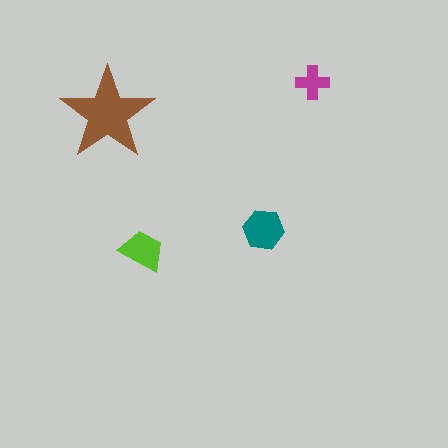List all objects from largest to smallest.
The brown star, the teal hexagon, the lime trapezoid, the magenta cross.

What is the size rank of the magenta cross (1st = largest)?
4th.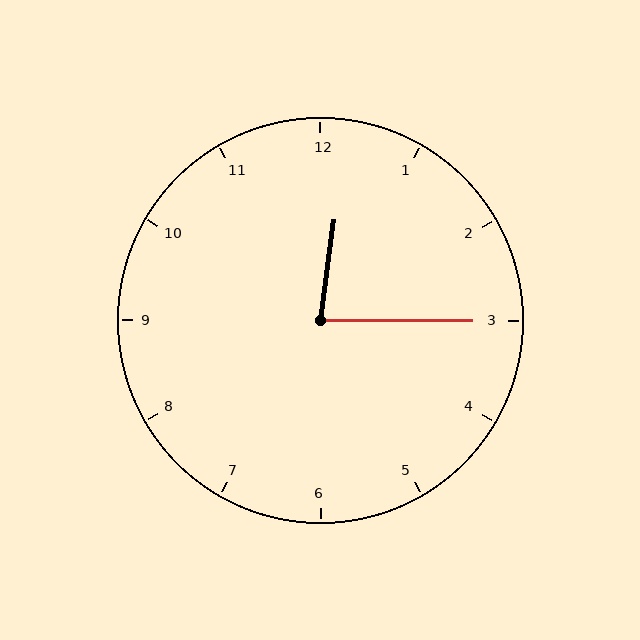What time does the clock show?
12:15.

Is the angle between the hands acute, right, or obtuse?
It is acute.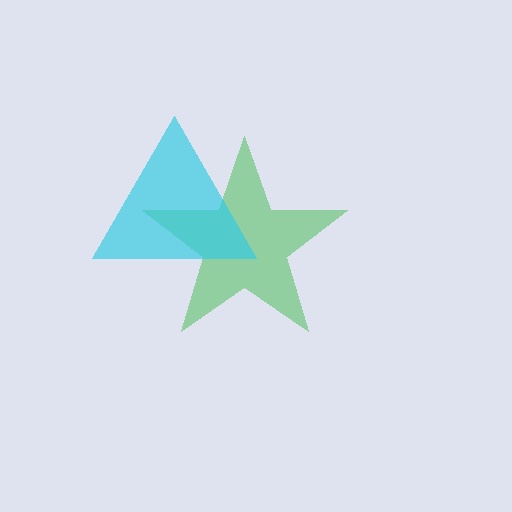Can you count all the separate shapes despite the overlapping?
Yes, there are 2 separate shapes.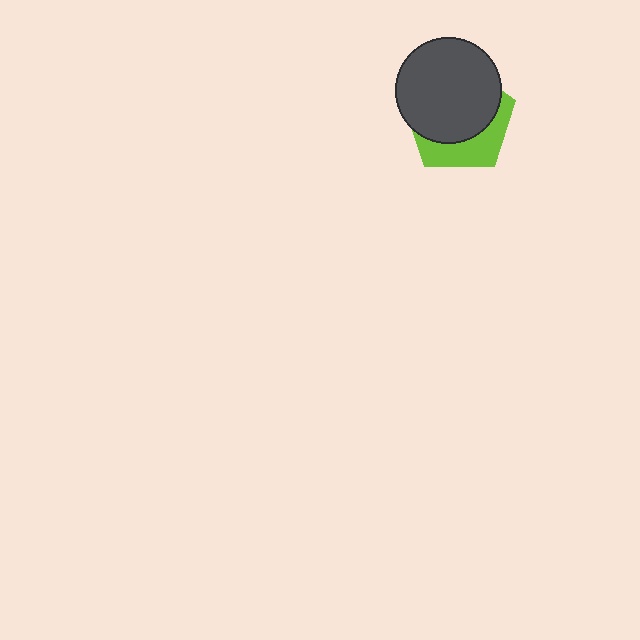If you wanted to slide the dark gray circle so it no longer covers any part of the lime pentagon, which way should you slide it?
Slide it toward the upper-left — that is the most direct way to separate the two shapes.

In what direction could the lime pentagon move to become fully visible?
The lime pentagon could move toward the lower-right. That would shift it out from behind the dark gray circle entirely.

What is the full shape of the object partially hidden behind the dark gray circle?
The partially hidden object is a lime pentagon.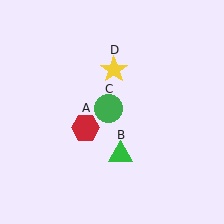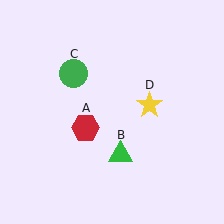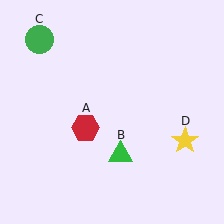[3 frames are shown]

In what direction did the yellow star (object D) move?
The yellow star (object D) moved down and to the right.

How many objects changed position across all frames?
2 objects changed position: green circle (object C), yellow star (object D).